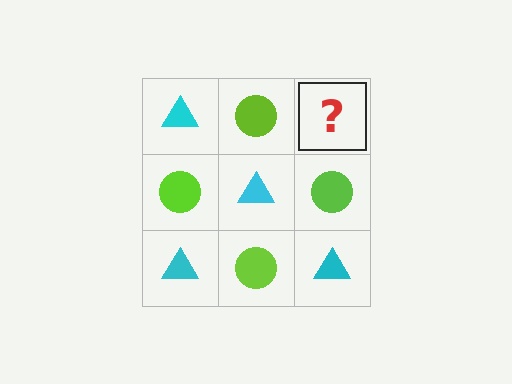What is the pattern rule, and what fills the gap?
The rule is that it alternates cyan triangle and lime circle in a checkerboard pattern. The gap should be filled with a cyan triangle.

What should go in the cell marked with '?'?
The missing cell should contain a cyan triangle.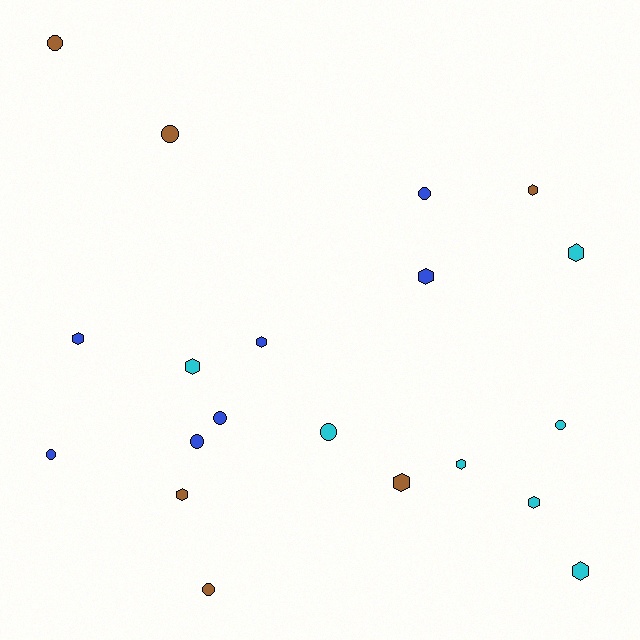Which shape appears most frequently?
Hexagon, with 11 objects.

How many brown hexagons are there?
There are 3 brown hexagons.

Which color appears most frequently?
Cyan, with 7 objects.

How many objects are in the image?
There are 20 objects.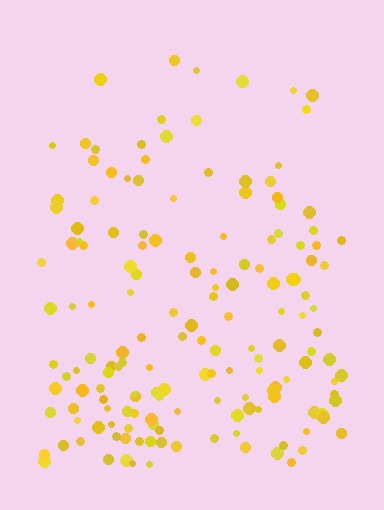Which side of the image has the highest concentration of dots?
The bottom.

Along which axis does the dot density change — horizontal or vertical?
Vertical.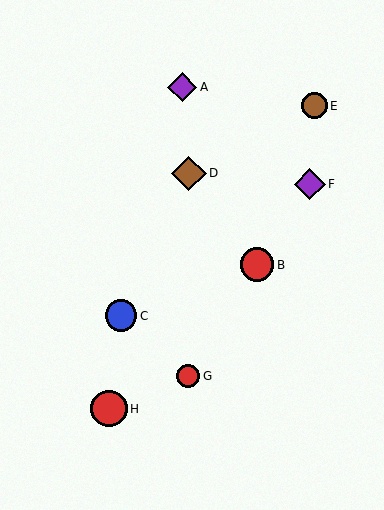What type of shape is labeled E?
Shape E is a brown circle.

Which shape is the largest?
The red circle (labeled H) is the largest.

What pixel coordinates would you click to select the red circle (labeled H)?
Click at (109, 409) to select the red circle H.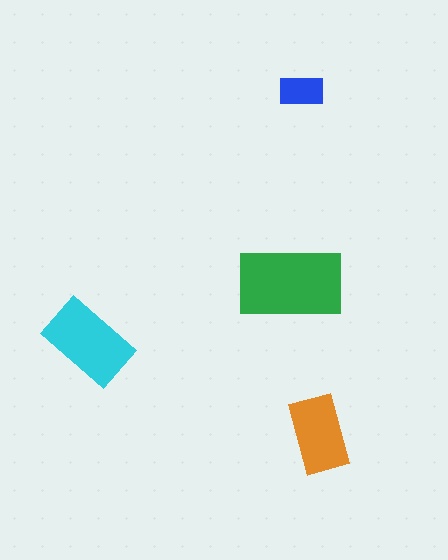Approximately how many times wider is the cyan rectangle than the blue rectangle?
About 2 times wider.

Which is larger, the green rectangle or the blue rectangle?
The green one.